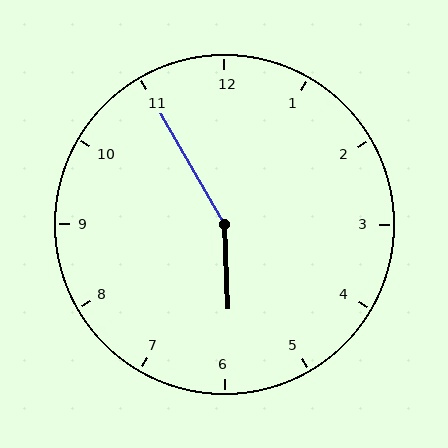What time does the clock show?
5:55.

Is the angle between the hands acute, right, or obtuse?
It is obtuse.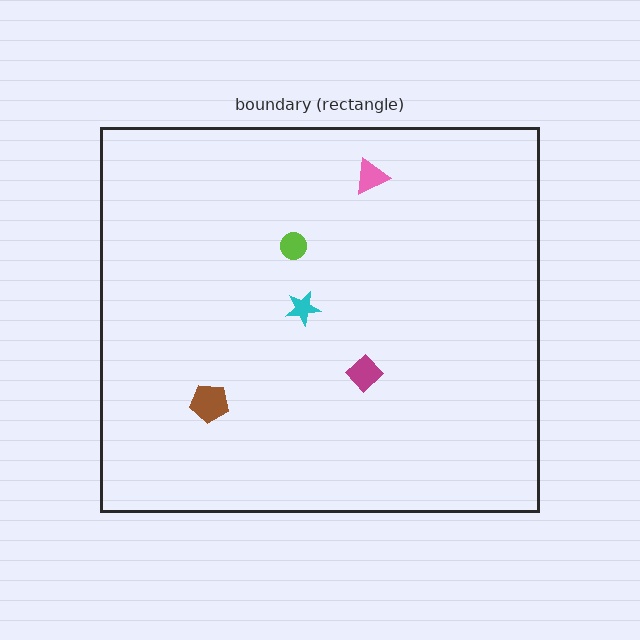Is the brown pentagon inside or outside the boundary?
Inside.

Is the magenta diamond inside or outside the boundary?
Inside.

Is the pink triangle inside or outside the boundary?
Inside.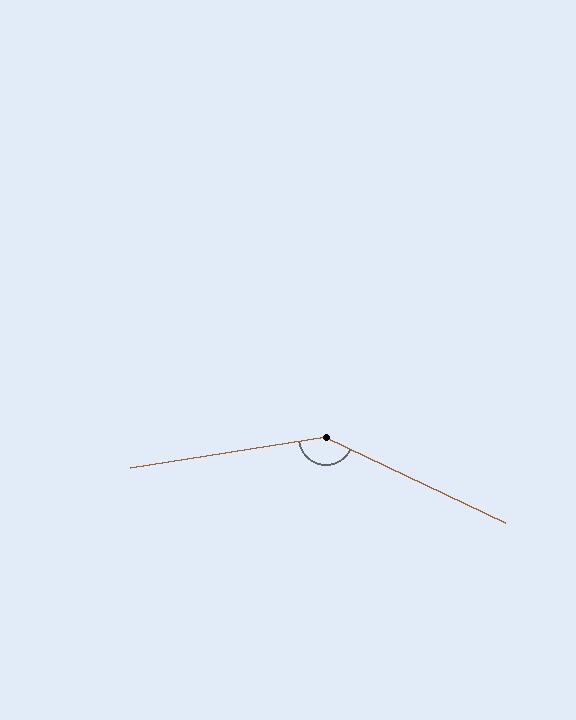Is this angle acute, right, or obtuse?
It is obtuse.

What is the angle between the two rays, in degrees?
Approximately 146 degrees.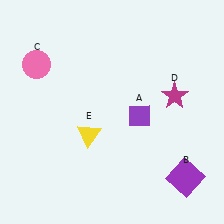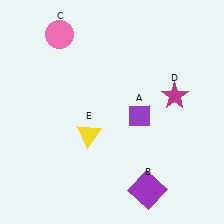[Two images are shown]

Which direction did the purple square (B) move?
The purple square (B) moved left.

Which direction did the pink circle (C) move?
The pink circle (C) moved up.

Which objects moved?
The objects that moved are: the purple square (B), the pink circle (C).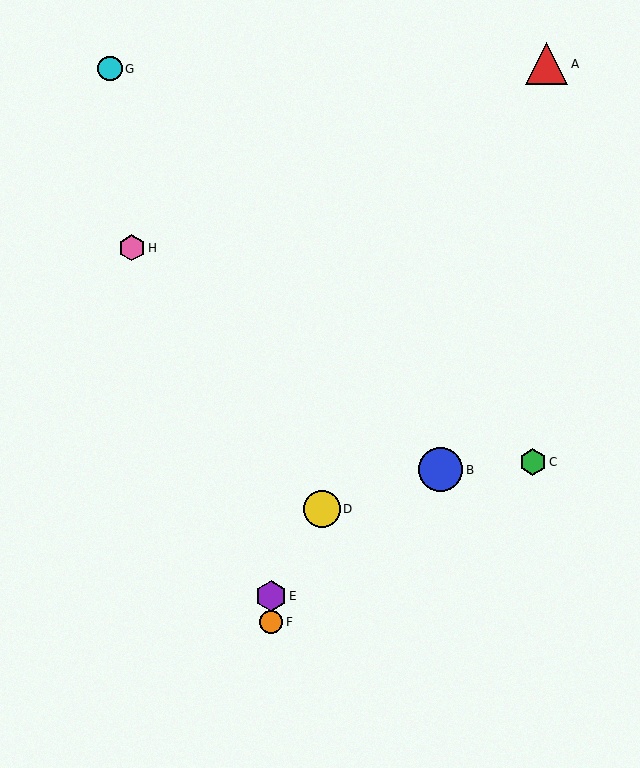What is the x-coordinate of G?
Object G is at x≈110.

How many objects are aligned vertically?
2 objects (E, F) are aligned vertically.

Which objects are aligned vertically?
Objects E, F are aligned vertically.